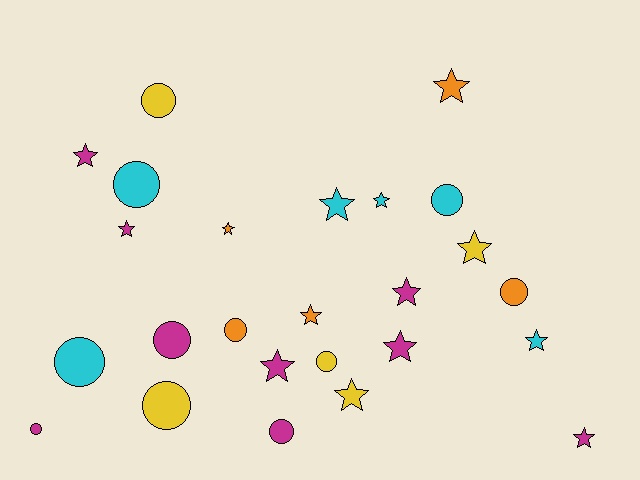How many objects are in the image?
There are 25 objects.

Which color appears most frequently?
Magenta, with 9 objects.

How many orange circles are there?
There are 2 orange circles.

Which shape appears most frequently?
Star, with 14 objects.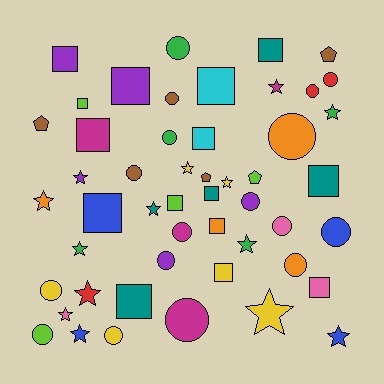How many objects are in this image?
There are 50 objects.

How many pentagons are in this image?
There are 4 pentagons.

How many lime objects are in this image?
There are 4 lime objects.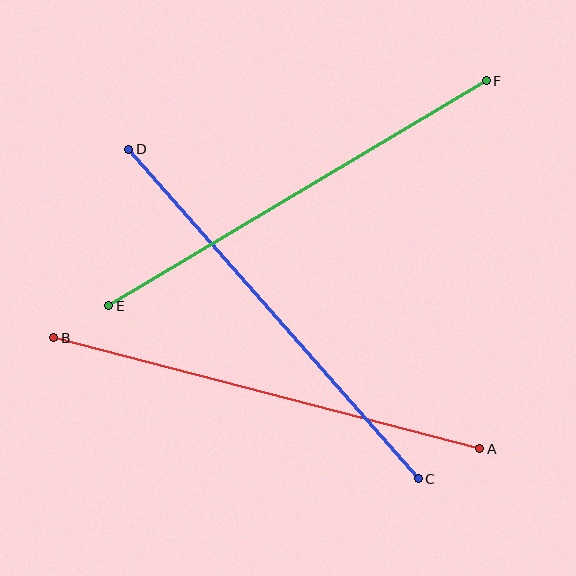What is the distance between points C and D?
The distance is approximately 439 pixels.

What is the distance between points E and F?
The distance is approximately 439 pixels.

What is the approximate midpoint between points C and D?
The midpoint is at approximately (273, 314) pixels.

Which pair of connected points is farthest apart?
Points A and B are farthest apart.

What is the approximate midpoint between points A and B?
The midpoint is at approximately (267, 393) pixels.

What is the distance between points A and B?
The distance is approximately 440 pixels.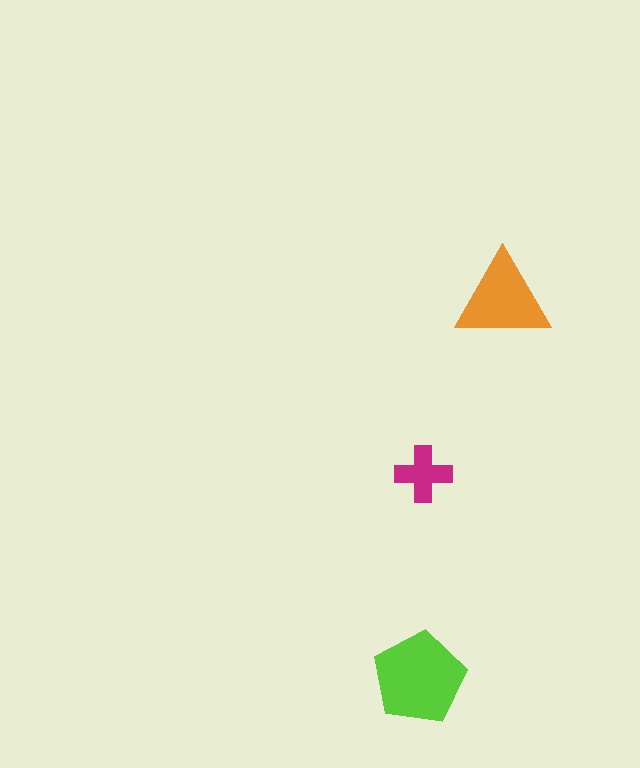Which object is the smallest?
The magenta cross.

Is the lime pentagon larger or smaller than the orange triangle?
Larger.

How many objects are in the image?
There are 3 objects in the image.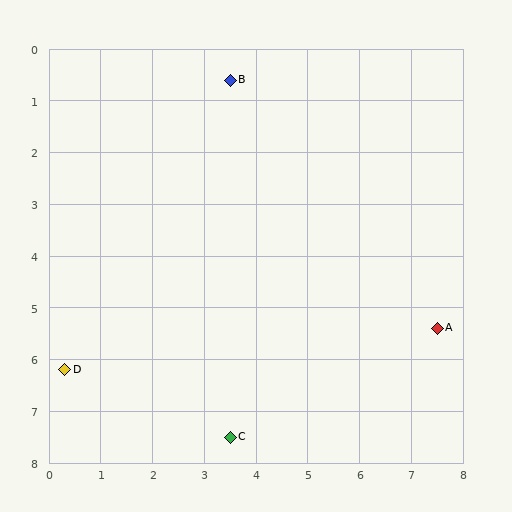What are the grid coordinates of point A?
Point A is at approximately (7.5, 5.4).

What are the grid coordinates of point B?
Point B is at approximately (3.5, 0.6).